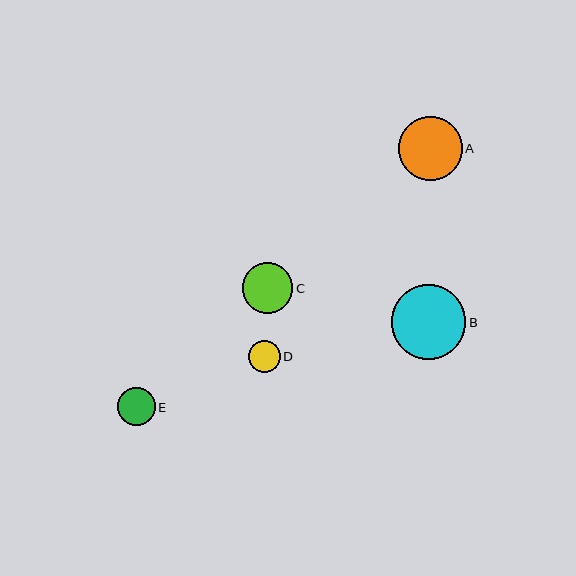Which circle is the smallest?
Circle D is the smallest with a size of approximately 32 pixels.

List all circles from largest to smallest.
From largest to smallest: B, A, C, E, D.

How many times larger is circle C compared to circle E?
Circle C is approximately 1.3 times the size of circle E.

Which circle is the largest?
Circle B is the largest with a size of approximately 74 pixels.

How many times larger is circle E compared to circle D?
Circle E is approximately 1.2 times the size of circle D.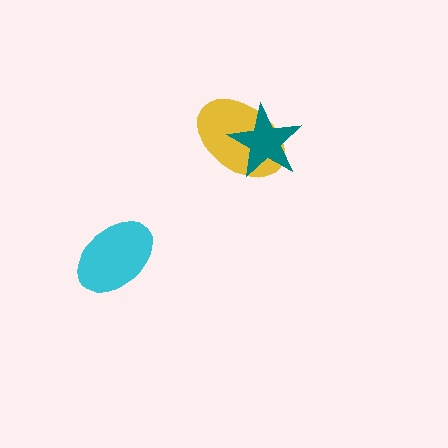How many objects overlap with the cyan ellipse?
0 objects overlap with the cyan ellipse.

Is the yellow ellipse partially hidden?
Yes, it is partially covered by another shape.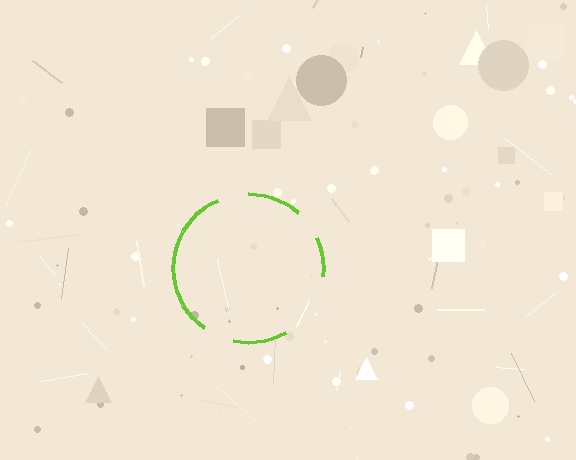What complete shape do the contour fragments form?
The contour fragments form a circle.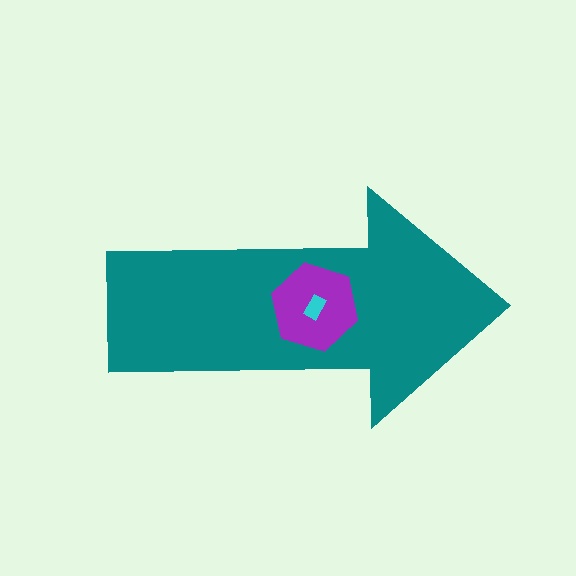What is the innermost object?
The cyan rectangle.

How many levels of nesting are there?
3.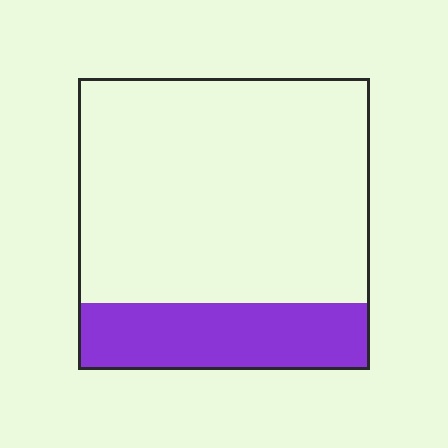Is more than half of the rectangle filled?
No.